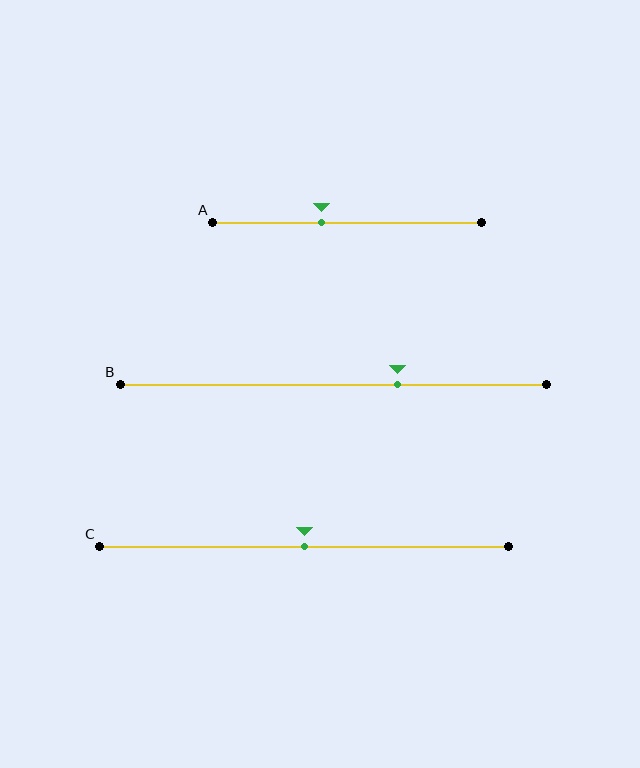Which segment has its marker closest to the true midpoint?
Segment C has its marker closest to the true midpoint.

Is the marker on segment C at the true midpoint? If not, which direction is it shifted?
Yes, the marker on segment C is at the true midpoint.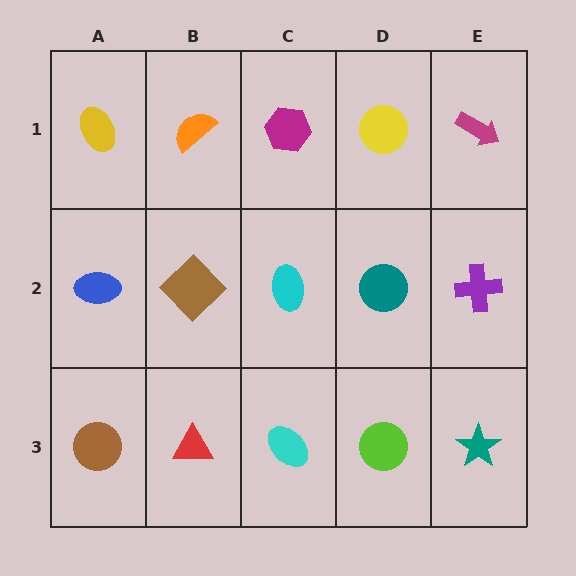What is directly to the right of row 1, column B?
A magenta hexagon.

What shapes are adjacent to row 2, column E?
A magenta arrow (row 1, column E), a teal star (row 3, column E), a teal circle (row 2, column D).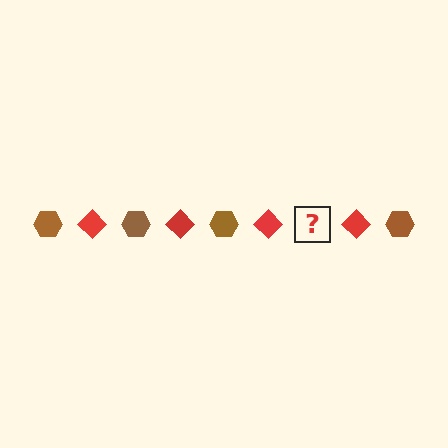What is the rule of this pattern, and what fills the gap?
The rule is that the pattern alternates between brown hexagon and red diamond. The gap should be filled with a brown hexagon.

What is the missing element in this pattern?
The missing element is a brown hexagon.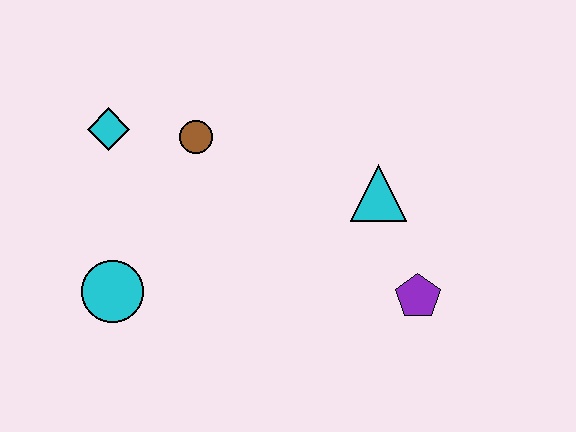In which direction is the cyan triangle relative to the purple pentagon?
The cyan triangle is above the purple pentagon.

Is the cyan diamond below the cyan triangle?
No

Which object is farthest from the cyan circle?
The purple pentagon is farthest from the cyan circle.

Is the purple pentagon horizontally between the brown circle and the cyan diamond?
No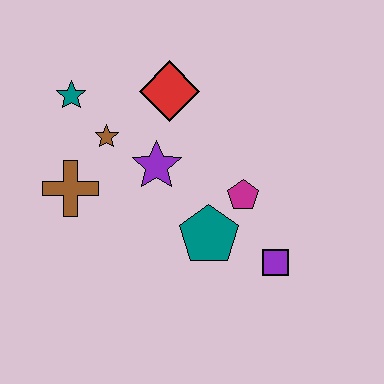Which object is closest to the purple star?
The brown star is closest to the purple star.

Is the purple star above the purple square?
Yes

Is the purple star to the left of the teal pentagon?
Yes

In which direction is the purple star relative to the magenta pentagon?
The purple star is to the left of the magenta pentagon.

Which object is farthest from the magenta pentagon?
The teal star is farthest from the magenta pentagon.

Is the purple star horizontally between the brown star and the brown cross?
No